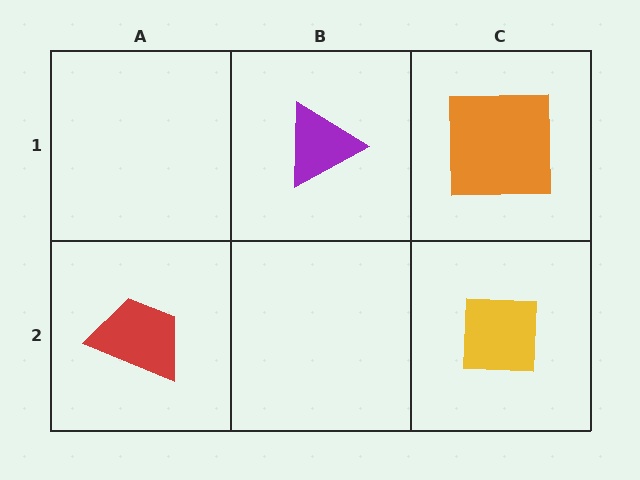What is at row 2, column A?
A red trapezoid.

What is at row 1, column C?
An orange square.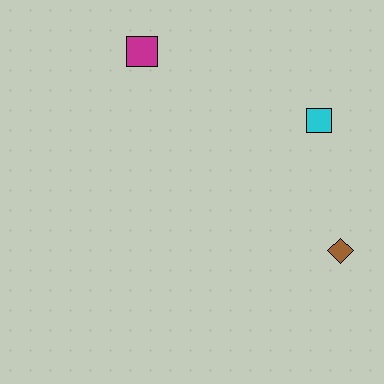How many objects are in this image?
There are 3 objects.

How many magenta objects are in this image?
There is 1 magenta object.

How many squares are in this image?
There are 2 squares.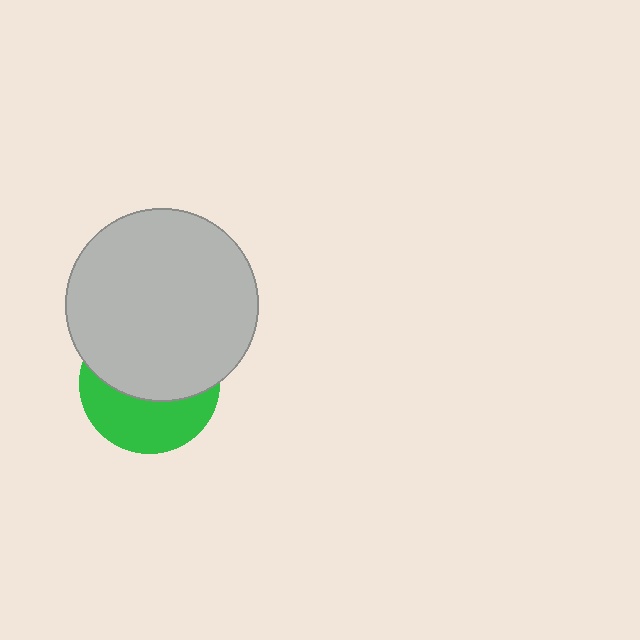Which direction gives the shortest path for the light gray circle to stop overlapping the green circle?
Moving up gives the shortest separation.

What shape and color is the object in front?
The object in front is a light gray circle.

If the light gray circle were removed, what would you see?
You would see the complete green circle.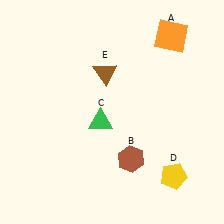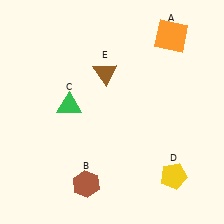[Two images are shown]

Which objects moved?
The objects that moved are: the brown hexagon (B), the green triangle (C).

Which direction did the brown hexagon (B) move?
The brown hexagon (B) moved left.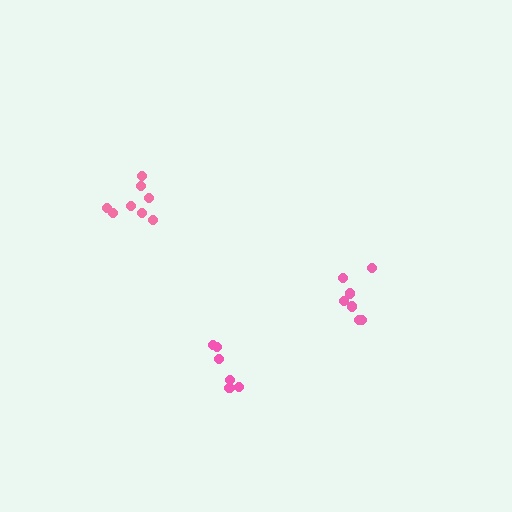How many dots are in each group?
Group 1: 6 dots, Group 2: 8 dots, Group 3: 7 dots (21 total).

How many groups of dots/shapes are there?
There are 3 groups.